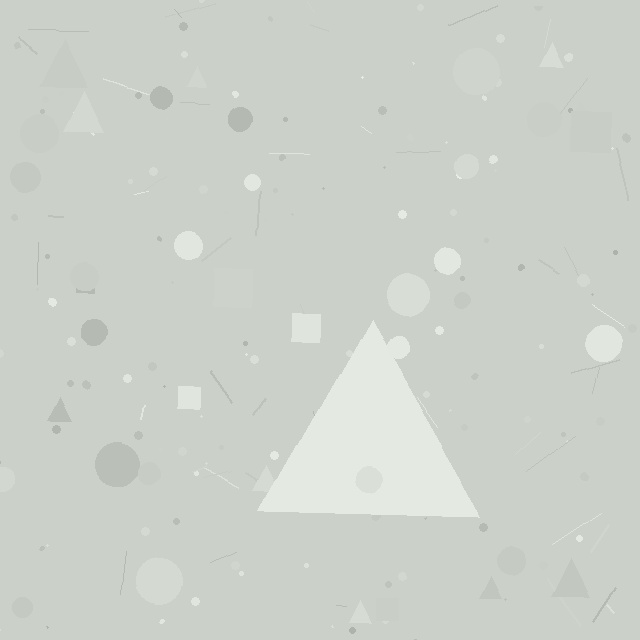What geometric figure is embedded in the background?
A triangle is embedded in the background.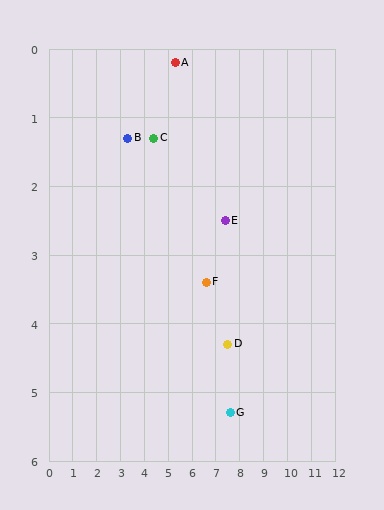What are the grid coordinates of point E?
Point E is at approximately (7.4, 2.5).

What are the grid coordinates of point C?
Point C is at approximately (4.4, 1.3).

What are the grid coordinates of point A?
Point A is at approximately (5.3, 0.2).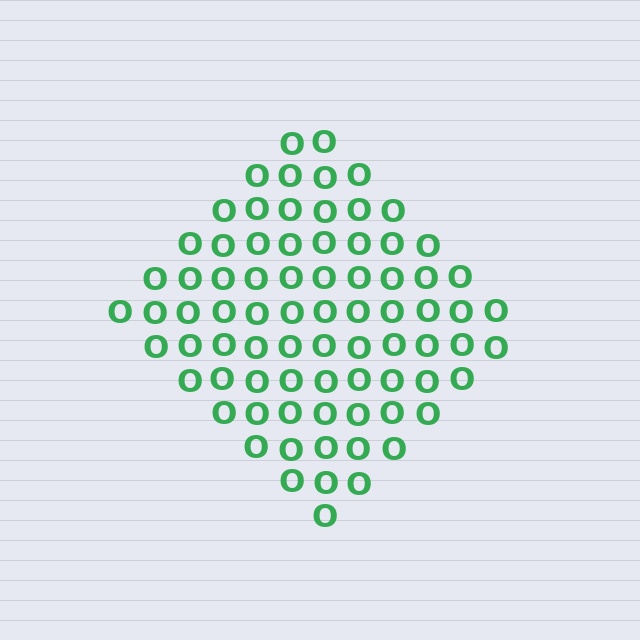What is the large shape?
The large shape is a diamond.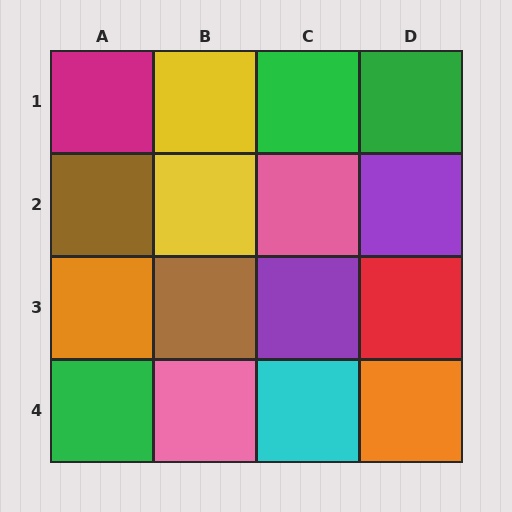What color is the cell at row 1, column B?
Yellow.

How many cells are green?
3 cells are green.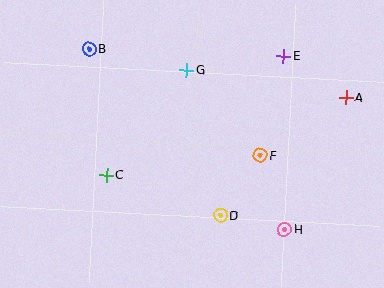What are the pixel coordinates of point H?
Point H is at (284, 229).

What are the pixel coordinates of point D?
Point D is at (221, 216).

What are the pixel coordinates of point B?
Point B is at (89, 49).